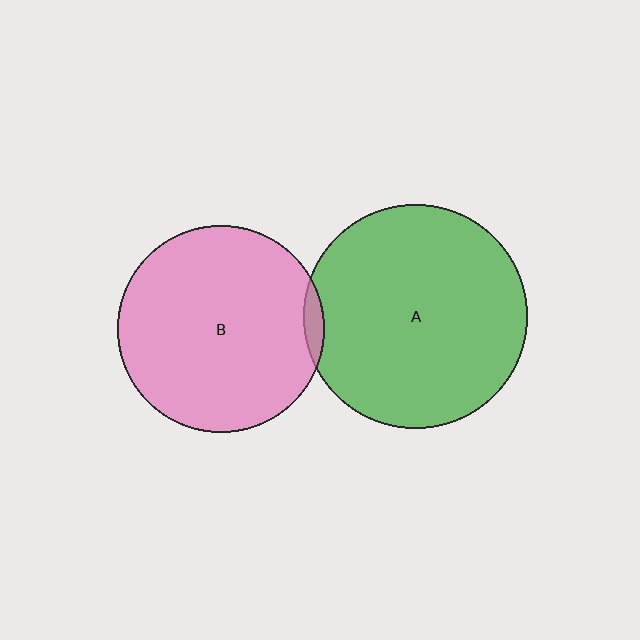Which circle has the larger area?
Circle A (green).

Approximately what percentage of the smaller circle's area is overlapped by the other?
Approximately 5%.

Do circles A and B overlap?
Yes.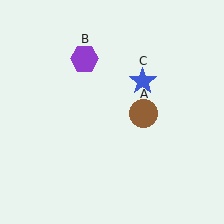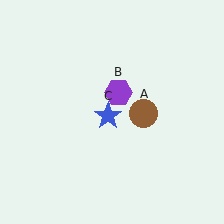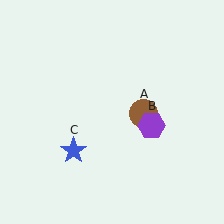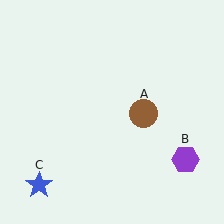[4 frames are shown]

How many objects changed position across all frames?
2 objects changed position: purple hexagon (object B), blue star (object C).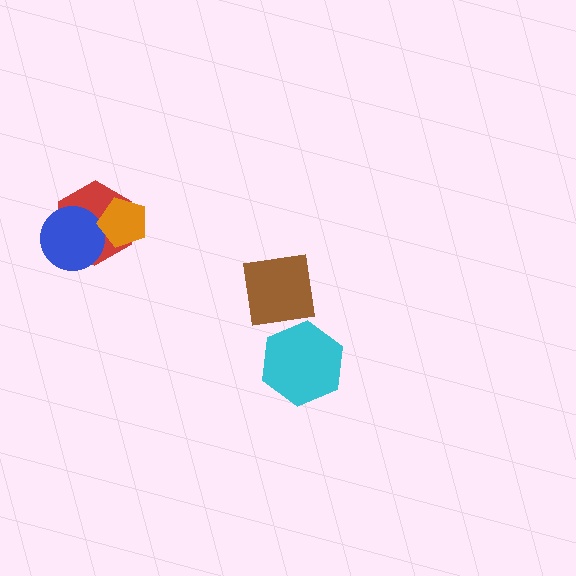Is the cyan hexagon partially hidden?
No, no other shape covers it.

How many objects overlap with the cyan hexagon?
0 objects overlap with the cyan hexagon.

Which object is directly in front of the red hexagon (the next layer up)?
The blue circle is directly in front of the red hexagon.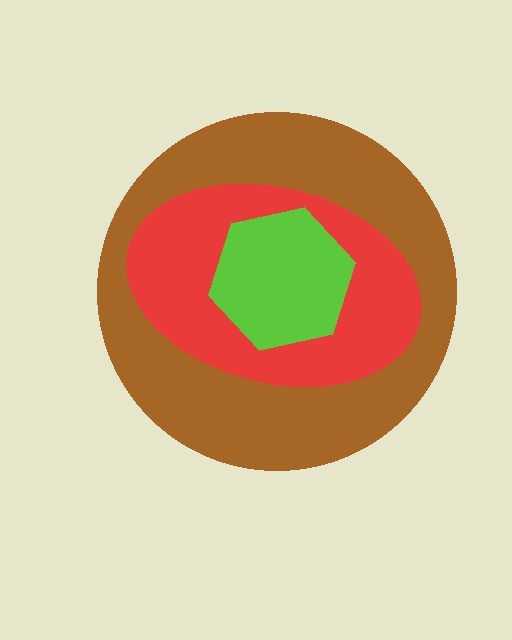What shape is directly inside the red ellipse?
The lime hexagon.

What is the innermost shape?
The lime hexagon.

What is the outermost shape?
The brown circle.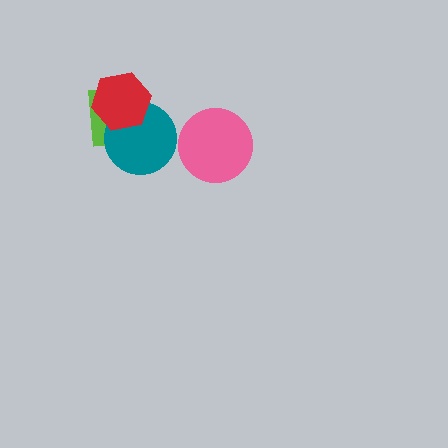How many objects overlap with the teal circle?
2 objects overlap with the teal circle.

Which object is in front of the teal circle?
The red hexagon is in front of the teal circle.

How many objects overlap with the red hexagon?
2 objects overlap with the red hexagon.